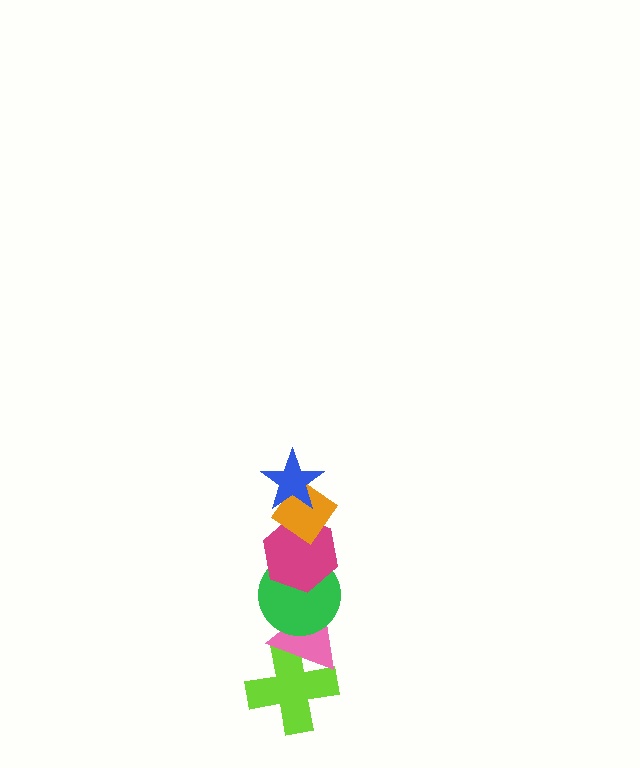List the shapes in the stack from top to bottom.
From top to bottom: the blue star, the orange diamond, the magenta hexagon, the green circle, the pink triangle, the lime cross.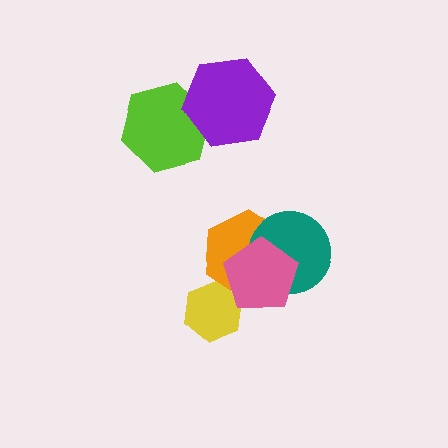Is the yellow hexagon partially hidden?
Yes, it is partially covered by another shape.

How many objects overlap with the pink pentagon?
3 objects overlap with the pink pentagon.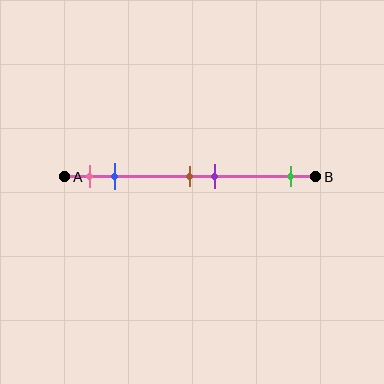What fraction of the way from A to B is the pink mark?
The pink mark is approximately 10% (0.1) of the way from A to B.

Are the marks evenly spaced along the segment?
No, the marks are not evenly spaced.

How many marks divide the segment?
There are 5 marks dividing the segment.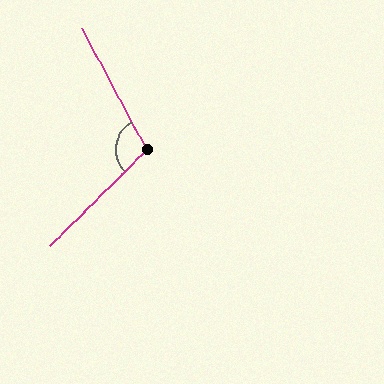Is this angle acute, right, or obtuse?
It is obtuse.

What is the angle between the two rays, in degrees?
Approximately 106 degrees.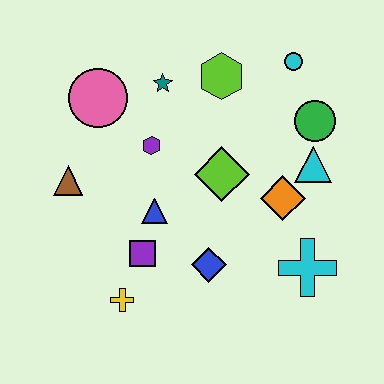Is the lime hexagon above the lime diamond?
Yes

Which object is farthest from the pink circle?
The cyan cross is farthest from the pink circle.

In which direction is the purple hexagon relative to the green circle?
The purple hexagon is to the left of the green circle.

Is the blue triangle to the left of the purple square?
No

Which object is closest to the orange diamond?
The cyan triangle is closest to the orange diamond.